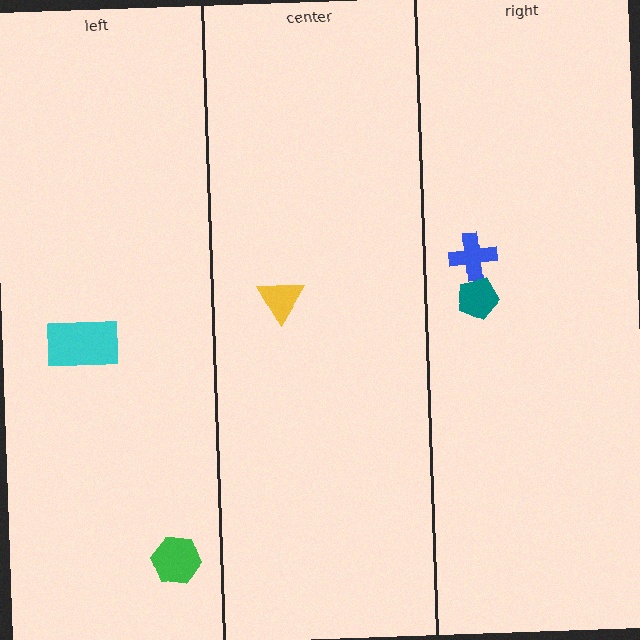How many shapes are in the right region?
2.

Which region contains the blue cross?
The right region.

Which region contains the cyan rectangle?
The left region.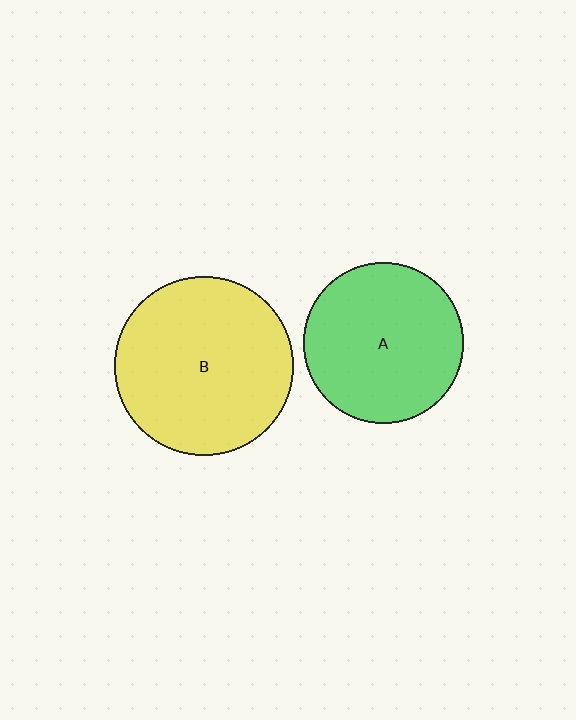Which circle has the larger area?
Circle B (yellow).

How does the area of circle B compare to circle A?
Approximately 1.2 times.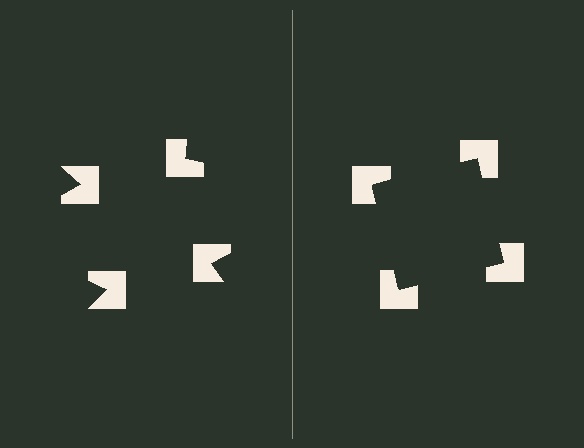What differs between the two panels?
The notched squares are positioned identically on both sides; only the wedge orientations differ. On the right they align to a square; on the left they are misaligned.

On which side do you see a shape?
An illusory square appears on the right side. On the left side the wedge cuts are rotated, so no coherent shape forms.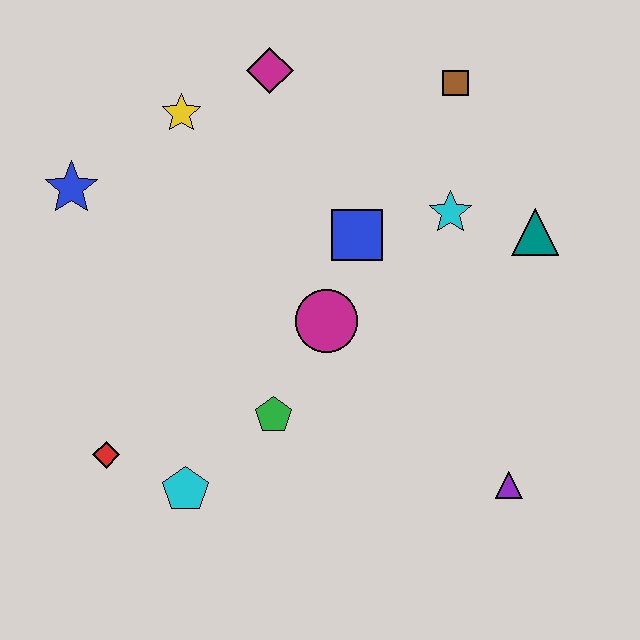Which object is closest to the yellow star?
The magenta diamond is closest to the yellow star.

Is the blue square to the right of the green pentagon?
Yes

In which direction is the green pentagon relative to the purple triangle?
The green pentagon is to the left of the purple triangle.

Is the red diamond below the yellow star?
Yes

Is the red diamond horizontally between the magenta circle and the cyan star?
No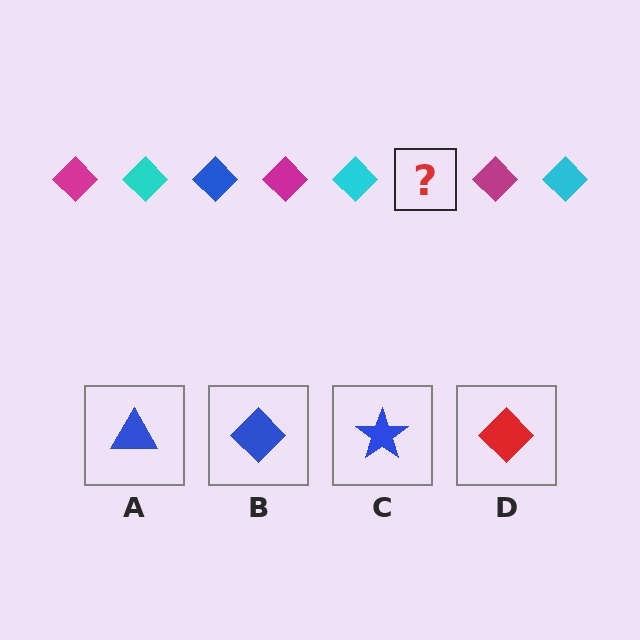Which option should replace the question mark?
Option B.